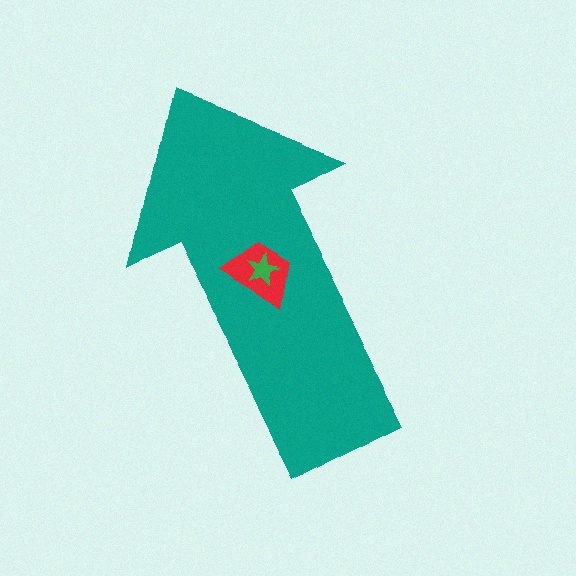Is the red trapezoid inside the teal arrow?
Yes.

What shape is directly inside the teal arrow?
The red trapezoid.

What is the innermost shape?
The green star.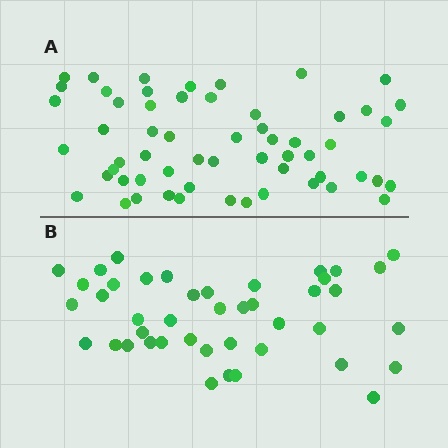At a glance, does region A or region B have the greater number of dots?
Region A (the top region) has more dots.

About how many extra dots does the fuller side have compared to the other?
Region A has approximately 15 more dots than region B.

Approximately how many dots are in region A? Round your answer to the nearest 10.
About 60 dots. (The exact count is 58, which rounds to 60.)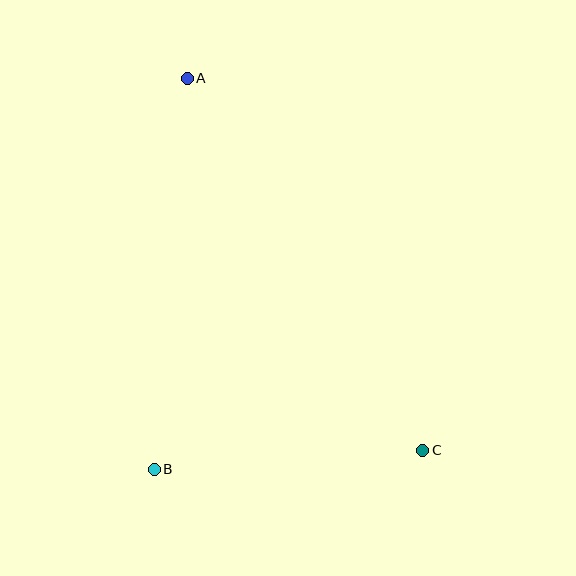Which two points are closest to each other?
Points B and C are closest to each other.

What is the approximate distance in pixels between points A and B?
The distance between A and B is approximately 393 pixels.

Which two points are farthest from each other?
Points A and C are farthest from each other.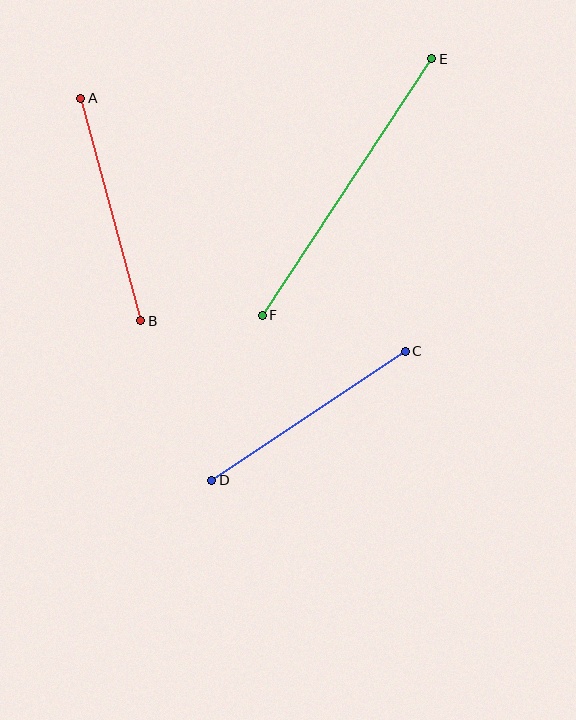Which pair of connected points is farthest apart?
Points E and F are farthest apart.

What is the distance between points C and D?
The distance is approximately 233 pixels.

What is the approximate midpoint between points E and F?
The midpoint is at approximately (347, 187) pixels.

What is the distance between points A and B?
The distance is approximately 230 pixels.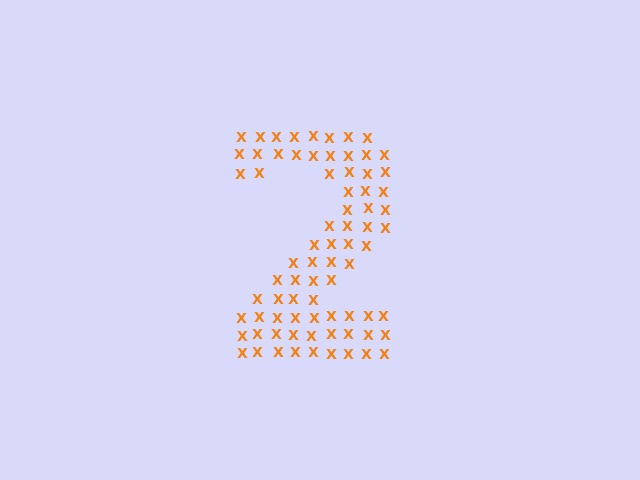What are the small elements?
The small elements are letter X's.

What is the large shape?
The large shape is the digit 2.